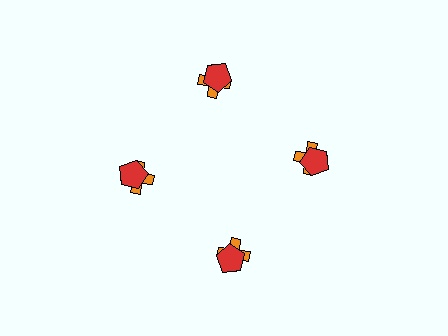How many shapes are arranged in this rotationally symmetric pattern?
There are 8 shapes, arranged in 4 groups of 2.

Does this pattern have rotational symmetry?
Yes, this pattern has 4-fold rotational symmetry. It looks the same after rotating 90 degrees around the center.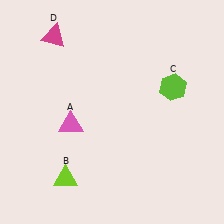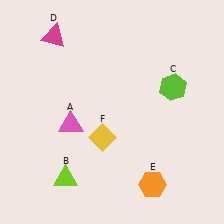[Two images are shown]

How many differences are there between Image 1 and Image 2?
There are 2 differences between the two images.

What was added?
An orange hexagon (E), a yellow diamond (F) were added in Image 2.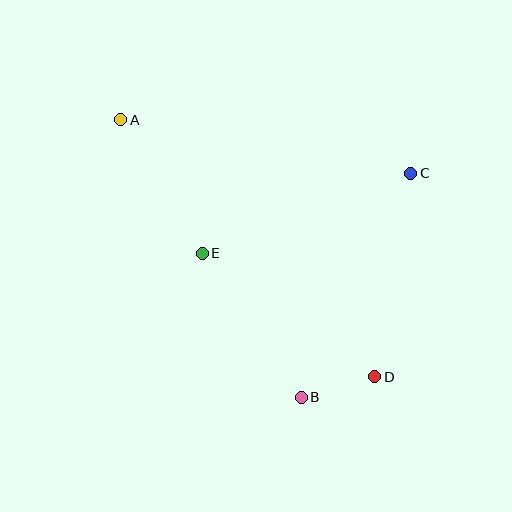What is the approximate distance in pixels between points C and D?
The distance between C and D is approximately 206 pixels.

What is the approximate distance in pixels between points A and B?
The distance between A and B is approximately 331 pixels.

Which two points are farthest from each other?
Points A and D are farthest from each other.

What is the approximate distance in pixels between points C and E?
The distance between C and E is approximately 223 pixels.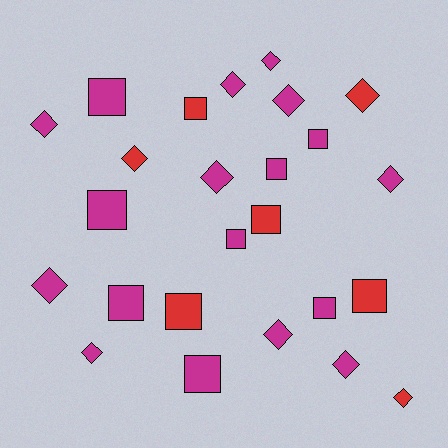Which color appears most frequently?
Magenta, with 18 objects.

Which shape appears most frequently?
Diamond, with 13 objects.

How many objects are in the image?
There are 25 objects.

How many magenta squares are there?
There are 8 magenta squares.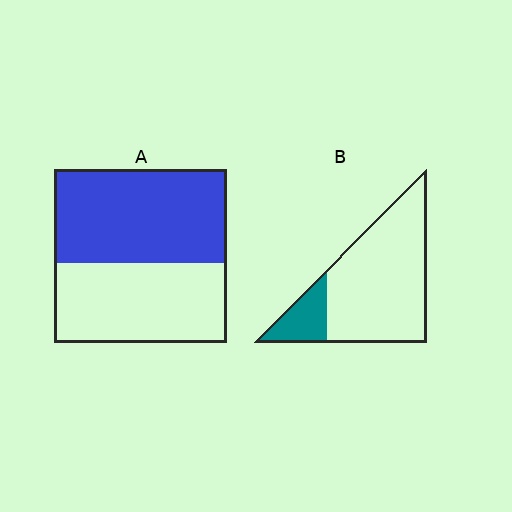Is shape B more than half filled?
No.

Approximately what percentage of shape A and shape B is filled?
A is approximately 55% and B is approximately 20%.